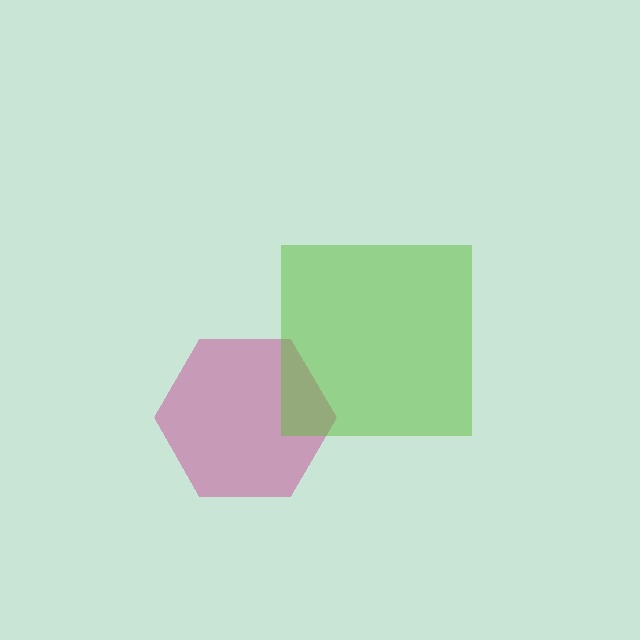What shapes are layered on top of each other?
The layered shapes are: a magenta hexagon, a lime square.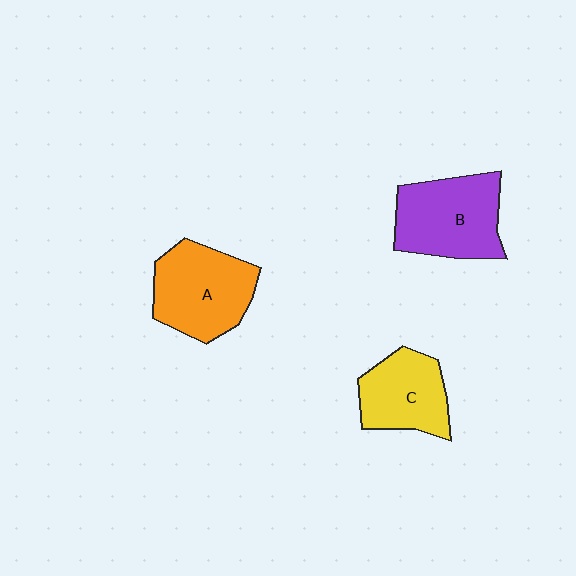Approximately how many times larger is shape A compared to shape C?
Approximately 1.2 times.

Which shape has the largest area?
Shape B (purple).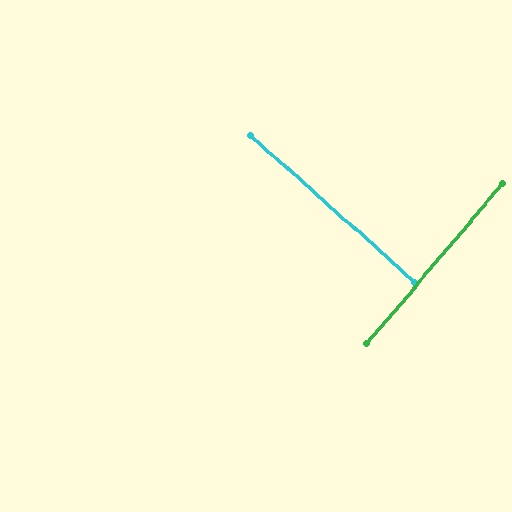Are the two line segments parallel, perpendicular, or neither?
Perpendicular — they meet at approximately 88°.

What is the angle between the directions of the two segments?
Approximately 88 degrees.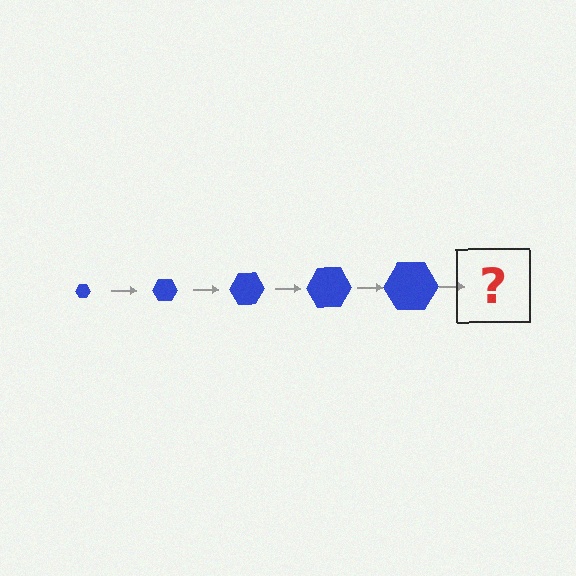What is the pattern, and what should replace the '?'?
The pattern is that the hexagon gets progressively larger each step. The '?' should be a blue hexagon, larger than the previous one.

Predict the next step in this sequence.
The next step is a blue hexagon, larger than the previous one.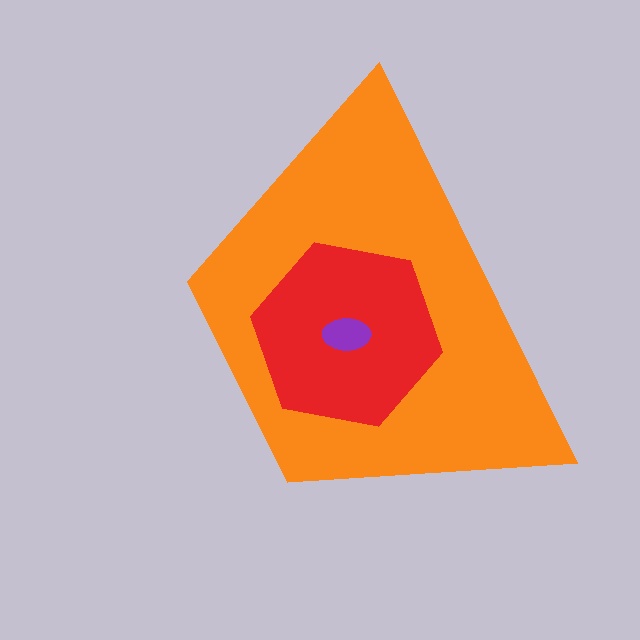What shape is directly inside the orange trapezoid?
The red hexagon.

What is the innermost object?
The purple ellipse.